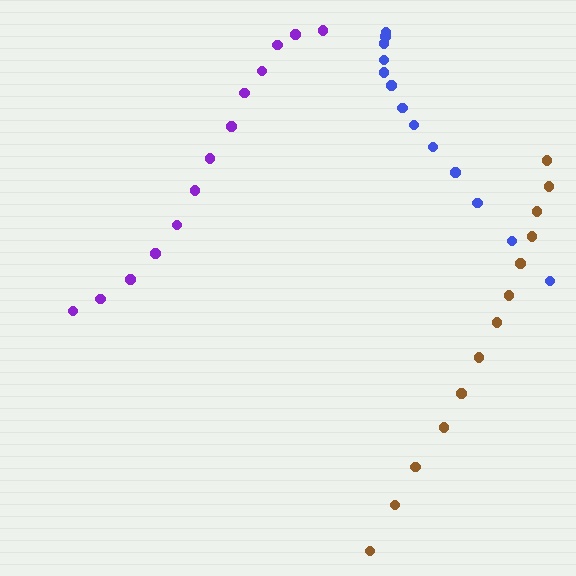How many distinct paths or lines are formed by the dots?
There are 3 distinct paths.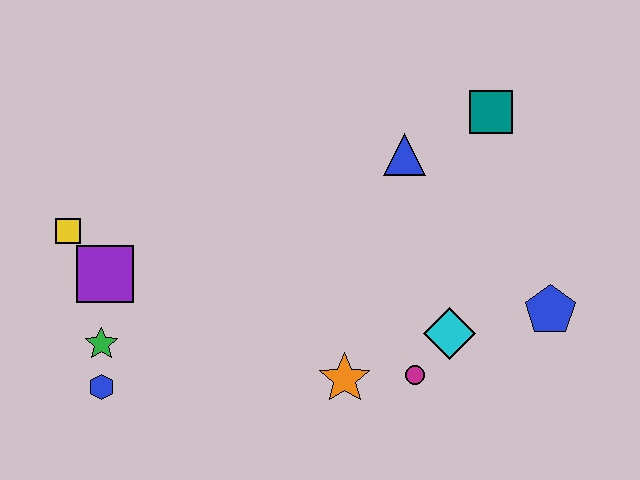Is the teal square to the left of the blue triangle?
No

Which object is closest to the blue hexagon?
The green star is closest to the blue hexagon.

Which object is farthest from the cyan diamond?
The yellow square is farthest from the cyan diamond.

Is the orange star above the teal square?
No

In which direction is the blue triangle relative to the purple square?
The blue triangle is to the right of the purple square.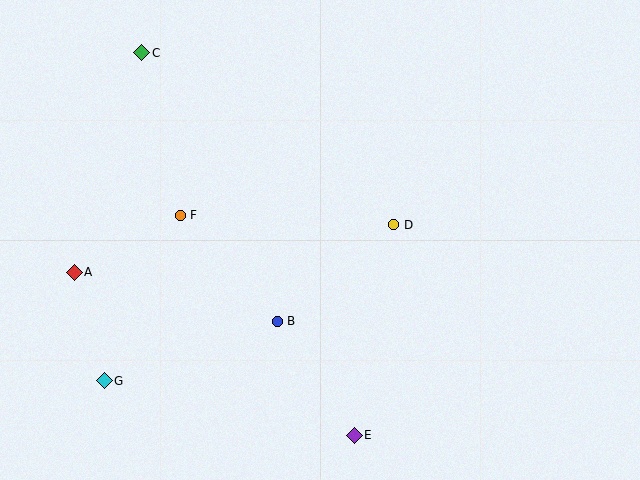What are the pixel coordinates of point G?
Point G is at (104, 381).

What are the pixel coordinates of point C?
Point C is at (142, 53).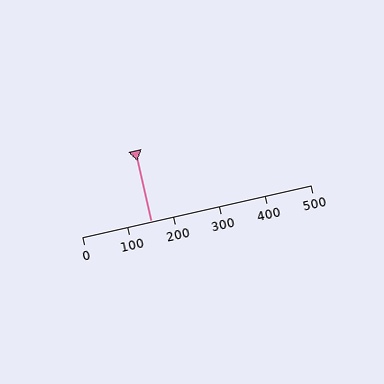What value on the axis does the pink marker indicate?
The marker indicates approximately 150.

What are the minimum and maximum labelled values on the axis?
The axis runs from 0 to 500.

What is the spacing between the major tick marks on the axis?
The major ticks are spaced 100 apart.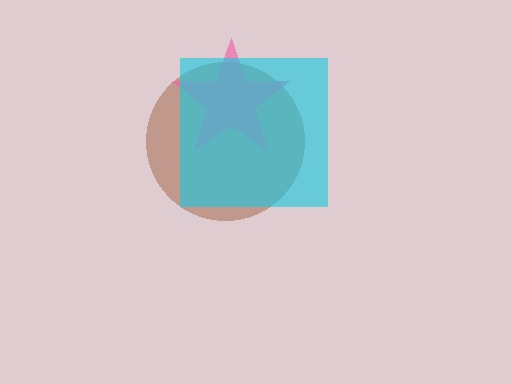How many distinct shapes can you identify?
There are 3 distinct shapes: a brown circle, a pink star, a cyan square.